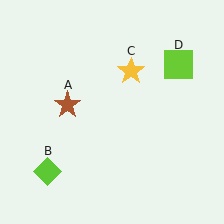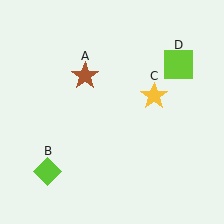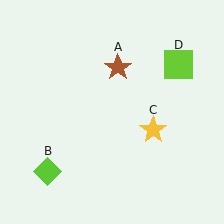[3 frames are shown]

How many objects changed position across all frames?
2 objects changed position: brown star (object A), yellow star (object C).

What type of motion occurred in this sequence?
The brown star (object A), yellow star (object C) rotated clockwise around the center of the scene.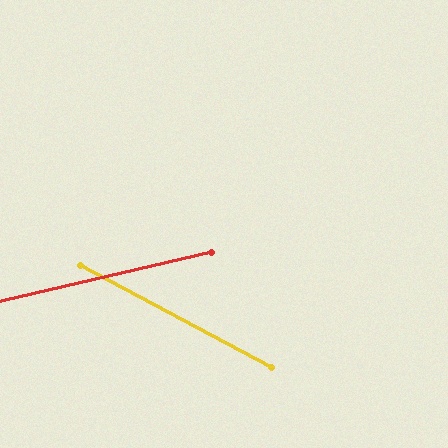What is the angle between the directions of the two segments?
Approximately 41 degrees.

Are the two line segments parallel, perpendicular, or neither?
Neither parallel nor perpendicular — they differ by about 41°.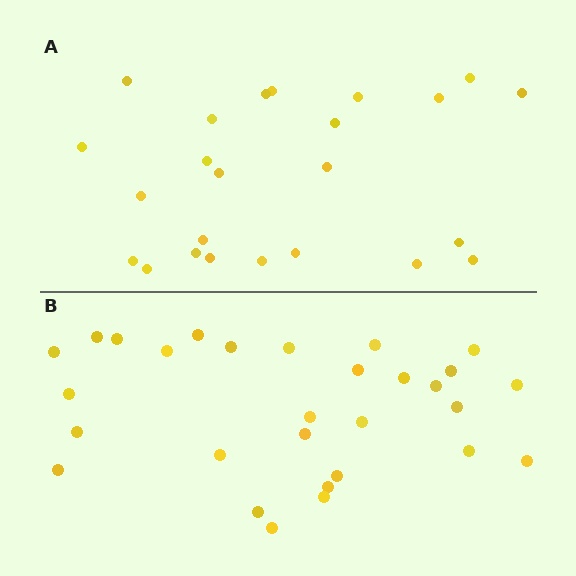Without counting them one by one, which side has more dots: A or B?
Region B (the bottom region) has more dots.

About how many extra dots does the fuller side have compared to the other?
Region B has about 5 more dots than region A.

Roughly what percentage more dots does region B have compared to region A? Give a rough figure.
About 20% more.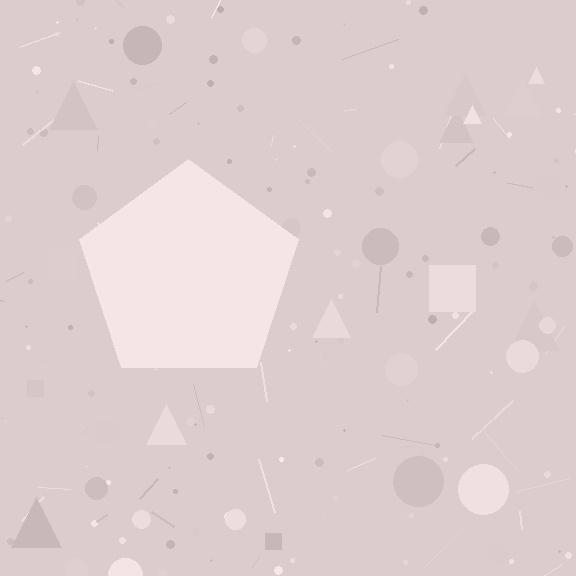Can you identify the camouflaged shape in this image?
The camouflaged shape is a pentagon.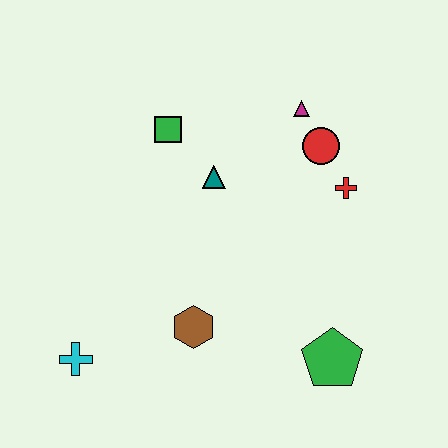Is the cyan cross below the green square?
Yes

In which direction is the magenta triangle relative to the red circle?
The magenta triangle is above the red circle.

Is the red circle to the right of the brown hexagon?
Yes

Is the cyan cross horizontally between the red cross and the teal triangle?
No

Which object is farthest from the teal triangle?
The cyan cross is farthest from the teal triangle.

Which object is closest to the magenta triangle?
The red circle is closest to the magenta triangle.